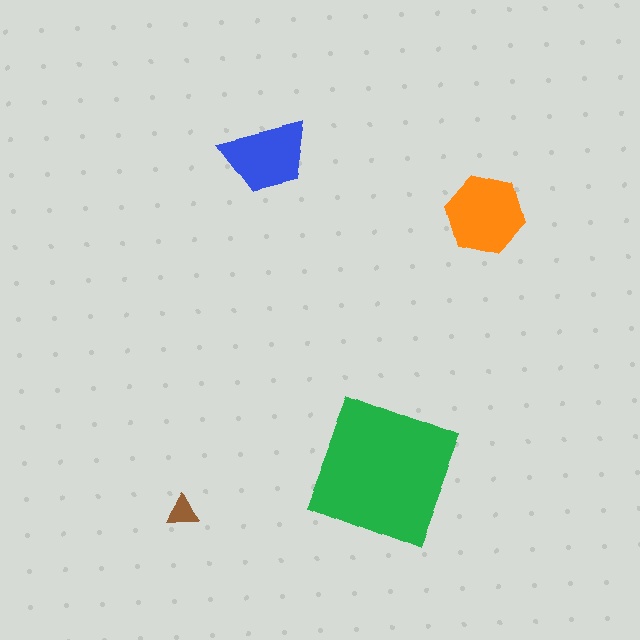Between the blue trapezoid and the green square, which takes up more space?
The green square.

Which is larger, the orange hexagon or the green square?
The green square.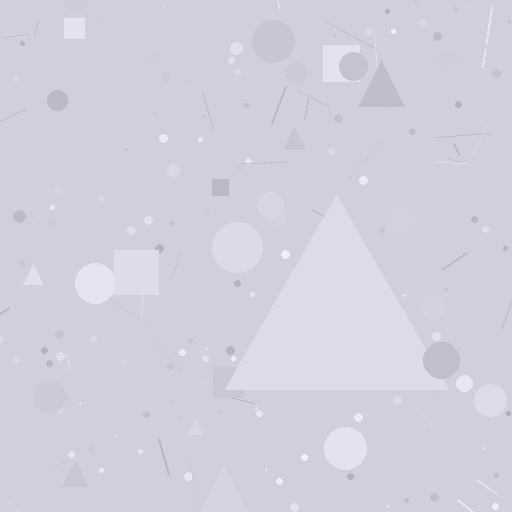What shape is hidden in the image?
A triangle is hidden in the image.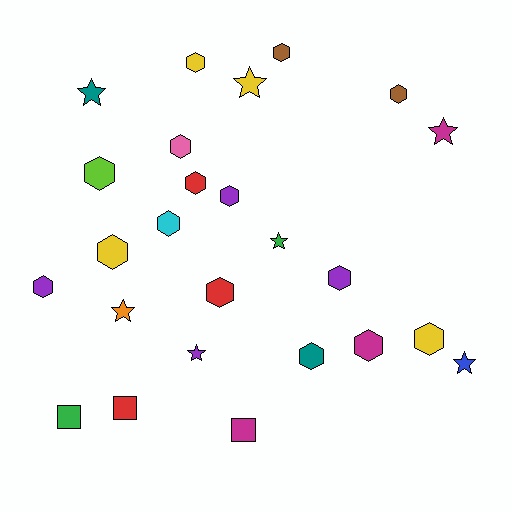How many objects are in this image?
There are 25 objects.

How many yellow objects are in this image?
There are 4 yellow objects.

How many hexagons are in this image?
There are 15 hexagons.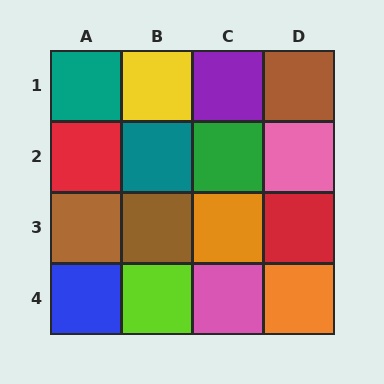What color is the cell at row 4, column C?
Pink.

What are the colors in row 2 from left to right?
Red, teal, green, pink.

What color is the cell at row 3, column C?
Orange.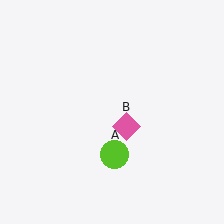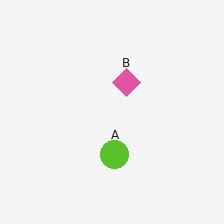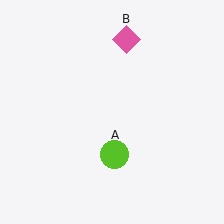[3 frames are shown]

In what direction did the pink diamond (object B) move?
The pink diamond (object B) moved up.